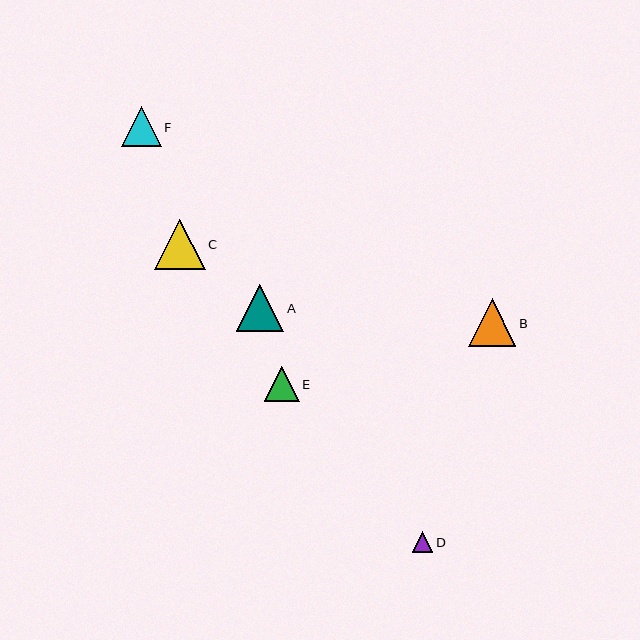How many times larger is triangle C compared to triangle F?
Triangle C is approximately 1.3 times the size of triangle F.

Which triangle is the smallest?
Triangle D is the smallest with a size of approximately 21 pixels.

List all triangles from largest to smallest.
From largest to smallest: C, B, A, F, E, D.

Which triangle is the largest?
Triangle C is the largest with a size of approximately 51 pixels.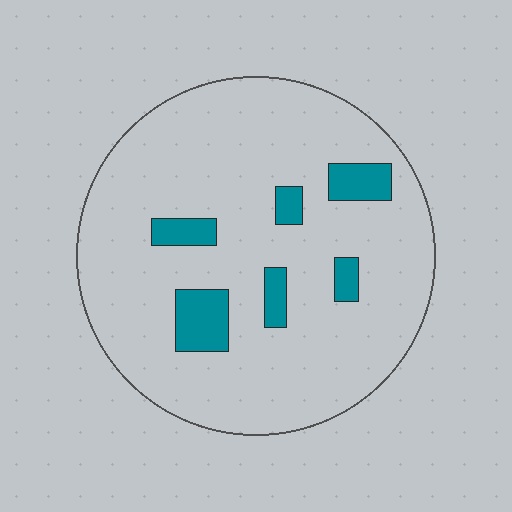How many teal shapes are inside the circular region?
6.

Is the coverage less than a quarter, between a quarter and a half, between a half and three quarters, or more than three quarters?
Less than a quarter.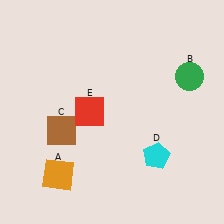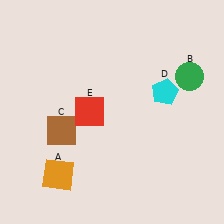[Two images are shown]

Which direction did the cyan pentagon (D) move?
The cyan pentagon (D) moved up.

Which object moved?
The cyan pentagon (D) moved up.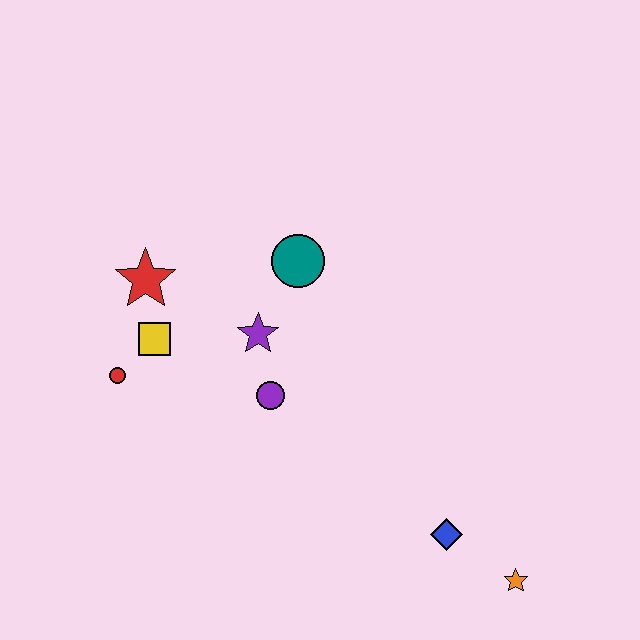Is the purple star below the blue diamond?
No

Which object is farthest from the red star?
The orange star is farthest from the red star.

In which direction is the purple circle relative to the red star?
The purple circle is to the right of the red star.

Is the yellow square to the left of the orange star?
Yes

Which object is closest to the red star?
The yellow square is closest to the red star.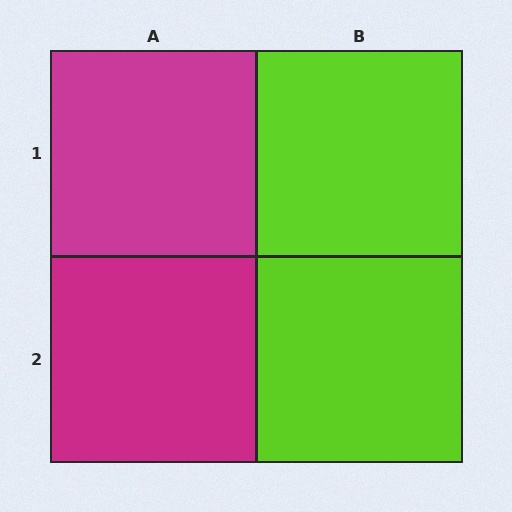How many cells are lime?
2 cells are lime.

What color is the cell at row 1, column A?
Magenta.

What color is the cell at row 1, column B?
Lime.